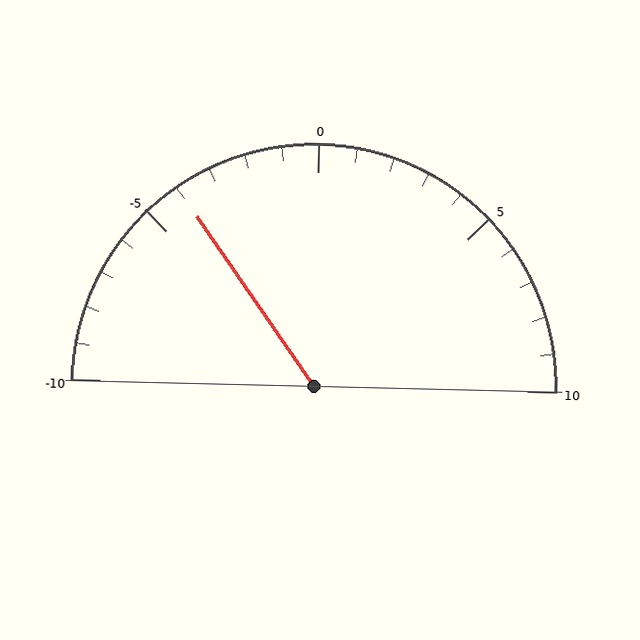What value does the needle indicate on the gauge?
The needle indicates approximately -4.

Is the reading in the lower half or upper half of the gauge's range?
The reading is in the lower half of the range (-10 to 10).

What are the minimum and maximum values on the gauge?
The gauge ranges from -10 to 10.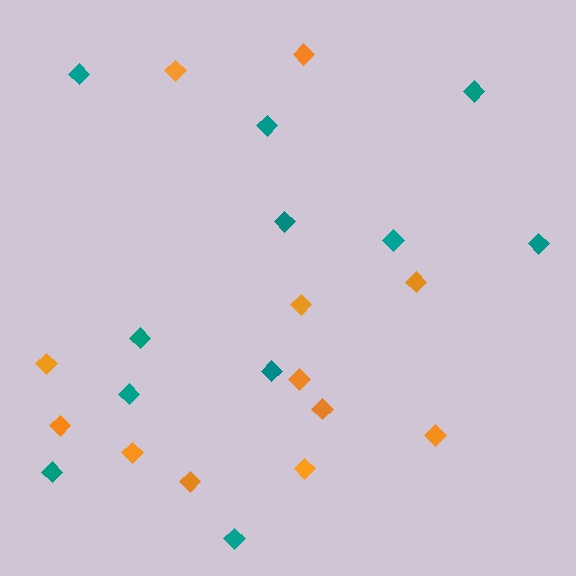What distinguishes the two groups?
There are 2 groups: one group of teal diamonds (11) and one group of orange diamonds (12).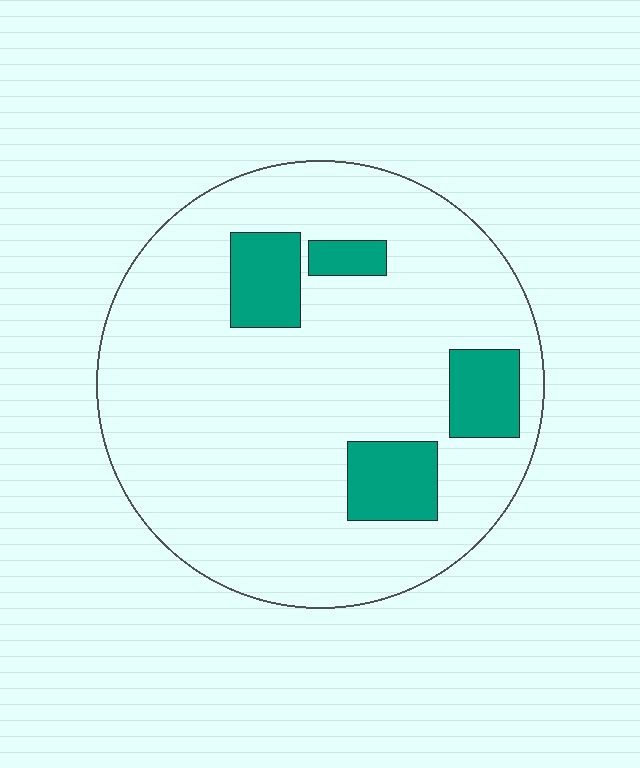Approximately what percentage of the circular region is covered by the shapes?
Approximately 15%.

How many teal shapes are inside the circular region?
4.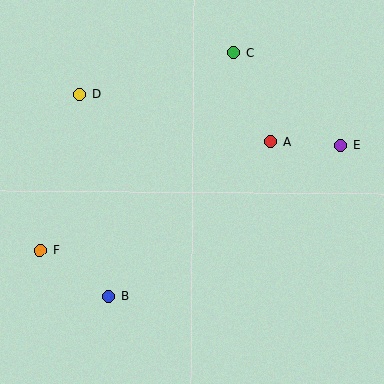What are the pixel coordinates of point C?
Point C is at (234, 53).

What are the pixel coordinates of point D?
Point D is at (79, 94).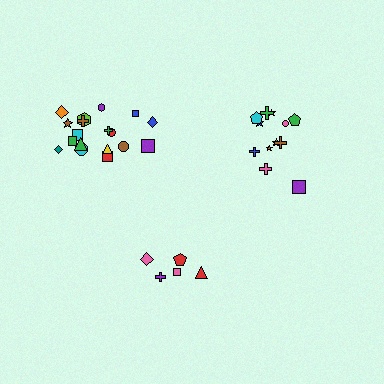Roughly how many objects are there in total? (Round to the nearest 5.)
Roughly 35 objects in total.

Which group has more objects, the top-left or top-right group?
The top-left group.